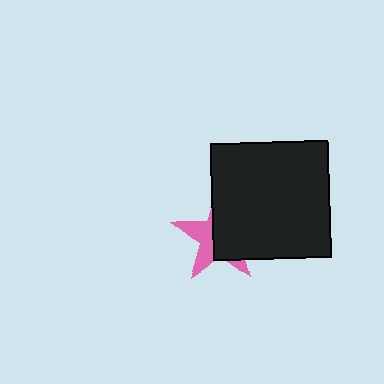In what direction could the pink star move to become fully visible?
The pink star could move left. That would shift it out from behind the black square entirely.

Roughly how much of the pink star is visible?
A small part of it is visible (roughly 42%).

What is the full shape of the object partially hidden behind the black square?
The partially hidden object is a pink star.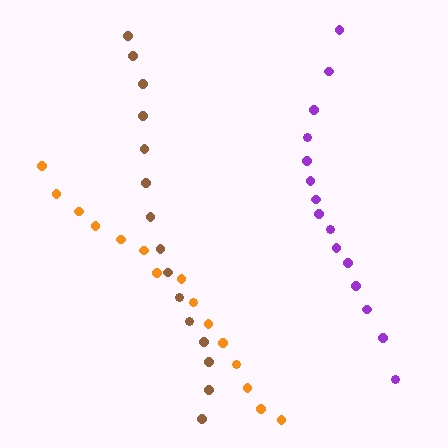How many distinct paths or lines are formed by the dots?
There are 3 distinct paths.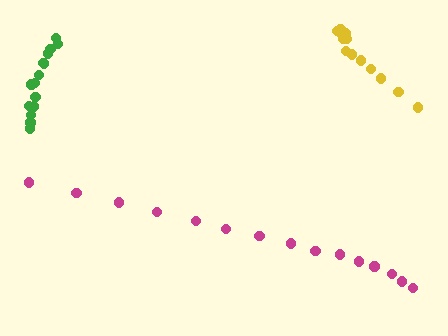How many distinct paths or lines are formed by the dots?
There are 3 distinct paths.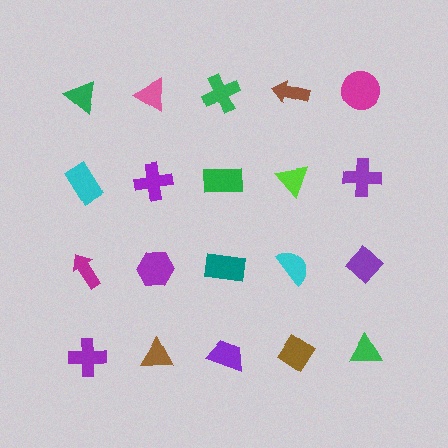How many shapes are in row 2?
5 shapes.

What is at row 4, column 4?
A brown diamond.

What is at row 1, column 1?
A green triangle.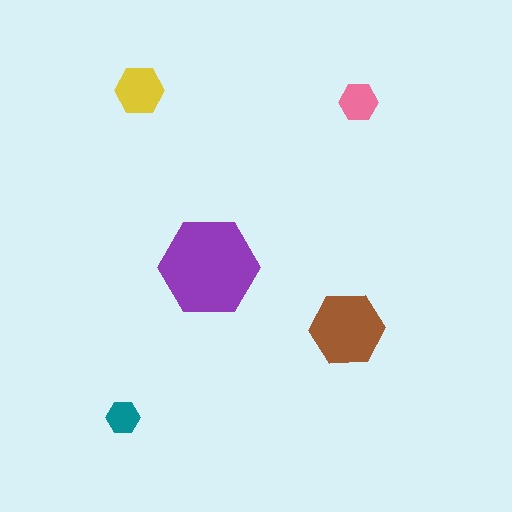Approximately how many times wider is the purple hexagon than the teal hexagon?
About 3 times wider.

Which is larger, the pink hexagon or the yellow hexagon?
The yellow one.